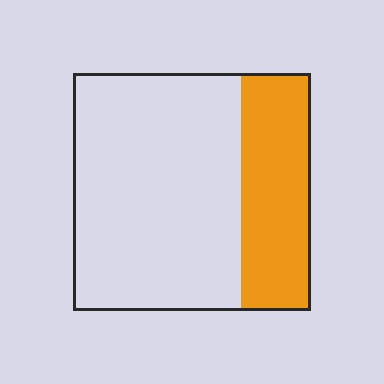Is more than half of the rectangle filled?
No.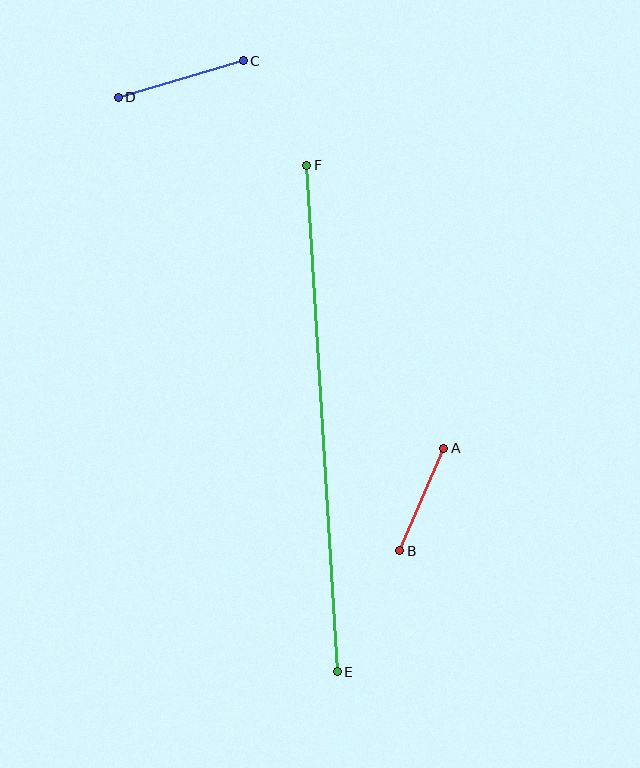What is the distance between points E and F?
The distance is approximately 508 pixels.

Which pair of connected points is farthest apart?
Points E and F are farthest apart.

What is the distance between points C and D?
The distance is approximately 130 pixels.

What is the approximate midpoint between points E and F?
The midpoint is at approximately (322, 418) pixels.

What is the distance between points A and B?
The distance is approximately 112 pixels.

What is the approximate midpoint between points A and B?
The midpoint is at approximately (422, 499) pixels.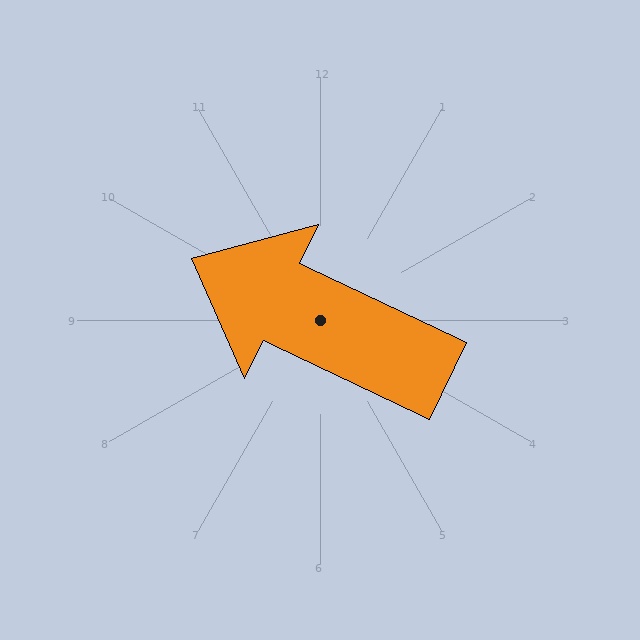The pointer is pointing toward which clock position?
Roughly 10 o'clock.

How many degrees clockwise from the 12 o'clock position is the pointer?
Approximately 296 degrees.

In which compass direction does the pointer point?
Northwest.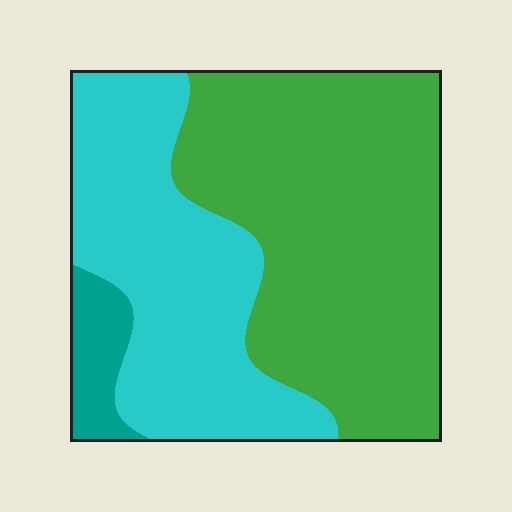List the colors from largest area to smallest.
From largest to smallest: green, cyan, teal.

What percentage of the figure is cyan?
Cyan covers 38% of the figure.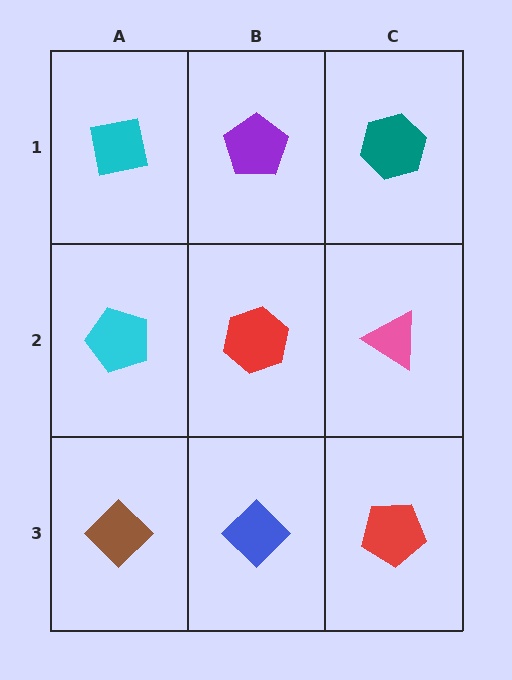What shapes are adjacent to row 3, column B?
A red hexagon (row 2, column B), a brown diamond (row 3, column A), a red pentagon (row 3, column C).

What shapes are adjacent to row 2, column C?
A teal hexagon (row 1, column C), a red pentagon (row 3, column C), a red hexagon (row 2, column B).